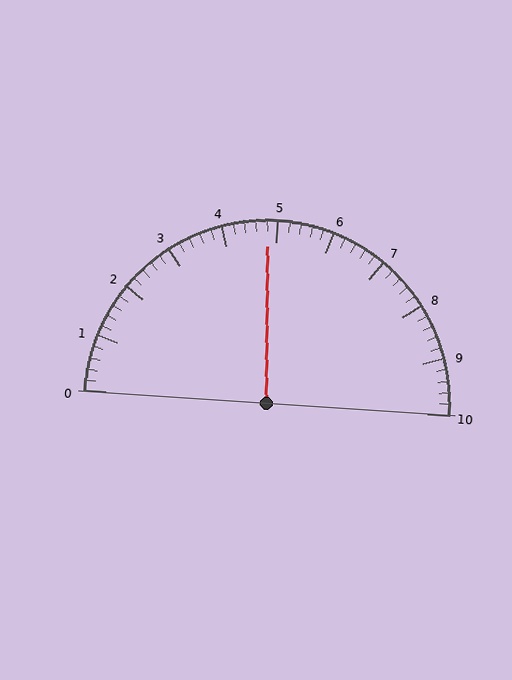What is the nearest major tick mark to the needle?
The nearest major tick mark is 5.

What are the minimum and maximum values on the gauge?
The gauge ranges from 0 to 10.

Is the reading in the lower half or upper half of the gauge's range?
The reading is in the lower half of the range (0 to 10).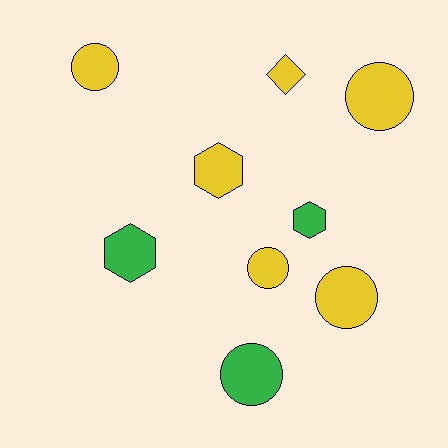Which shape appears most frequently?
Circle, with 5 objects.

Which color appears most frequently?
Yellow, with 6 objects.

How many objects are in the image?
There are 9 objects.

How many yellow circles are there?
There are 4 yellow circles.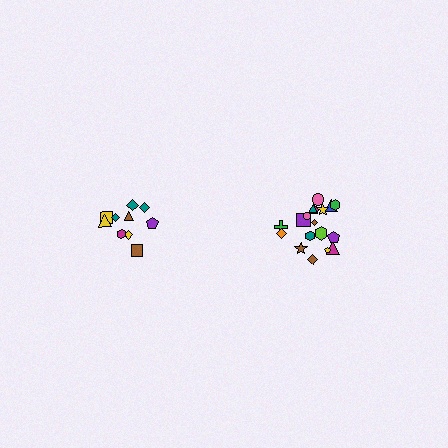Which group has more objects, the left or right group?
The right group.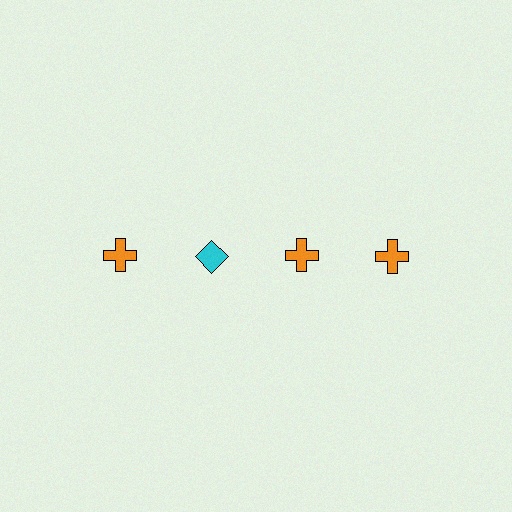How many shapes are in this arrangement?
There are 4 shapes arranged in a grid pattern.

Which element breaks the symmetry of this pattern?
The cyan diamond in the top row, second from left column breaks the symmetry. All other shapes are orange crosses.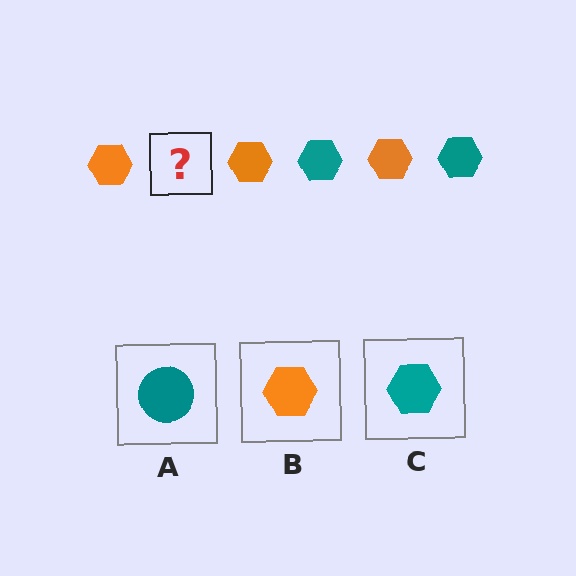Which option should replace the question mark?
Option C.